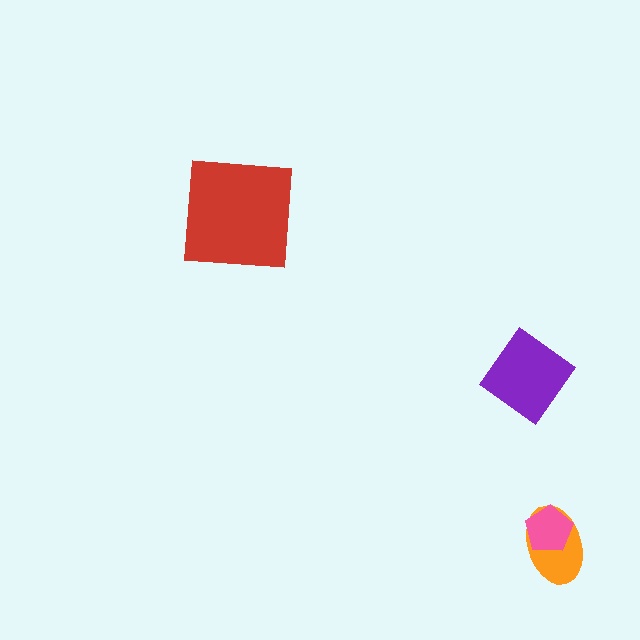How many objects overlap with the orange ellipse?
1 object overlaps with the orange ellipse.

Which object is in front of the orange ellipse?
The pink pentagon is in front of the orange ellipse.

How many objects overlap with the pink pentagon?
1 object overlaps with the pink pentagon.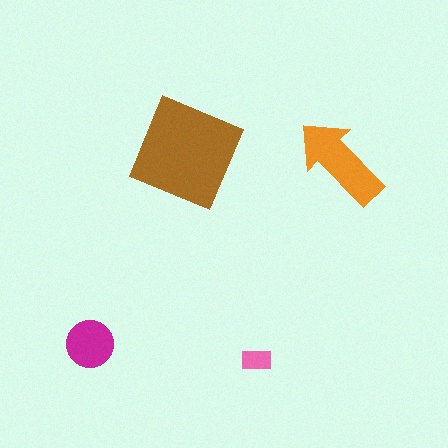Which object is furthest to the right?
The orange arrow is rightmost.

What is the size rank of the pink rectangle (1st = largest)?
4th.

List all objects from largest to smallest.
The brown diamond, the orange arrow, the magenta circle, the pink rectangle.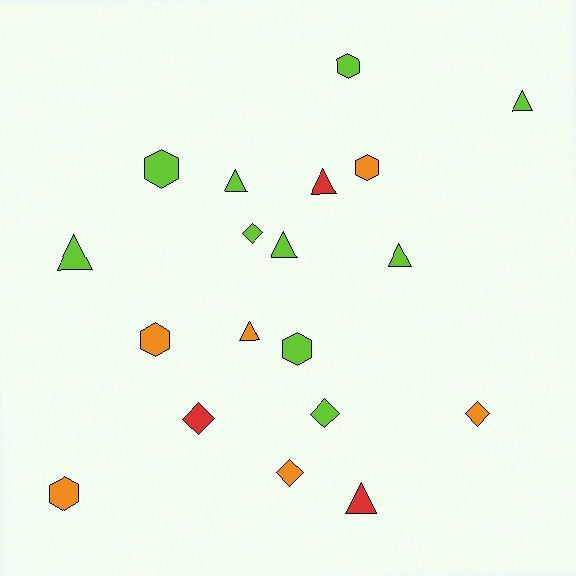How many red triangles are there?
There are 2 red triangles.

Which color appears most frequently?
Lime, with 10 objects.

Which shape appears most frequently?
Triangle, with 8 objects.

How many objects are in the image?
There are 19 objects.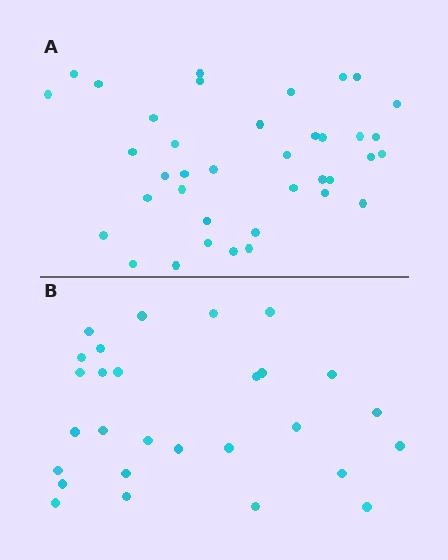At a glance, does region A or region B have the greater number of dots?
Region A (the top region) has more dots.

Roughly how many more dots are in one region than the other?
Region A has roughly 10 or so more dots than region B.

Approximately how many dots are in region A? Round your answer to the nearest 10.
About 40 dots. (The exact count is 38, which rounds to 40.)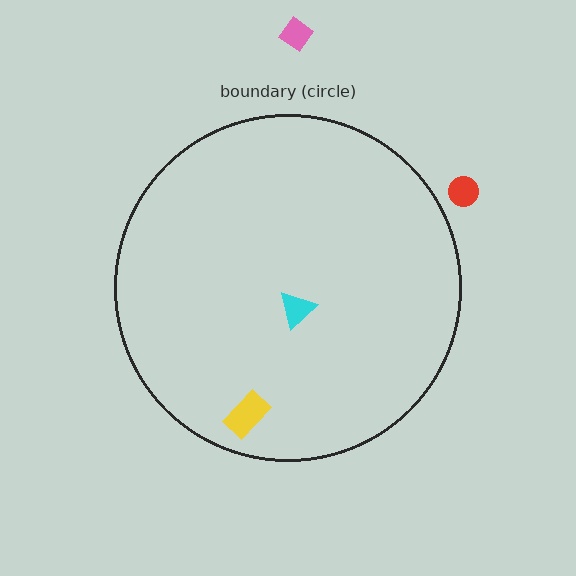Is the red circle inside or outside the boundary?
Outside.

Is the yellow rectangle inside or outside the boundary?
Inside.